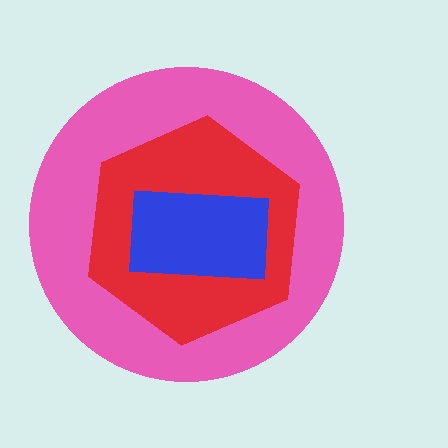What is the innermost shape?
The blue rectangle.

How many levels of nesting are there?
3.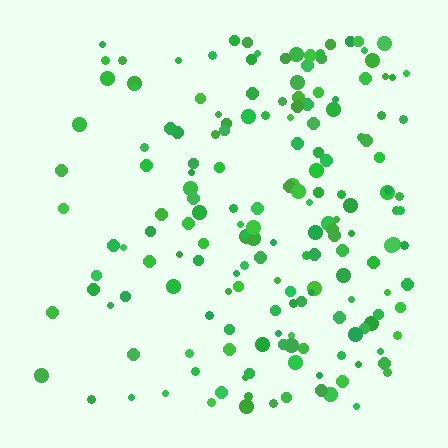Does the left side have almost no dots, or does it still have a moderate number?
Still a moderate number, just noticeably fewer than the right.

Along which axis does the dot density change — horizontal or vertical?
Horizontal.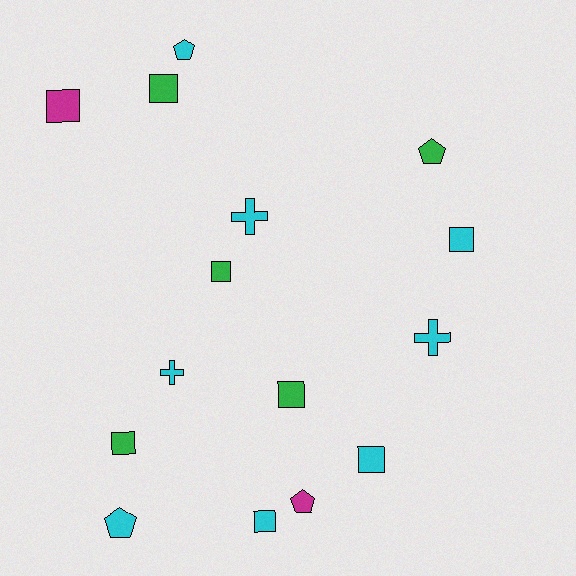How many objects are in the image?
There are 15 objects.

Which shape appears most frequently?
Square, with 8 objects.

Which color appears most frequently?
Cyan, with 8 objects.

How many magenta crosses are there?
There are no magenta crosses.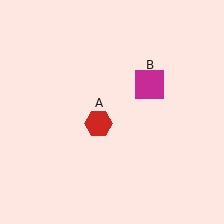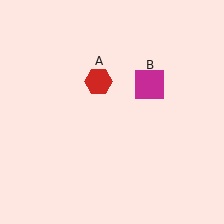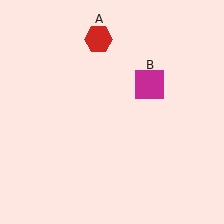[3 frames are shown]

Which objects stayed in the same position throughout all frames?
Magenta square (object B) remained stationary.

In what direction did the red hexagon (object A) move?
The red hexagon (object A) moved up.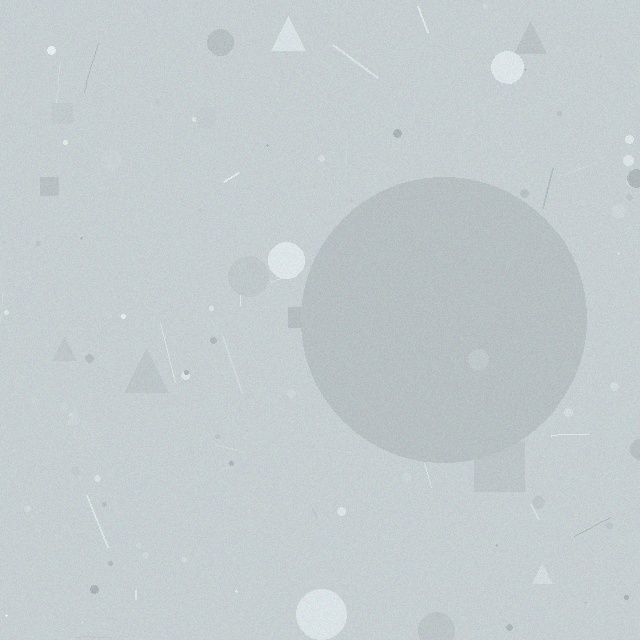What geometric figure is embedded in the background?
A circle is embedded in the background.